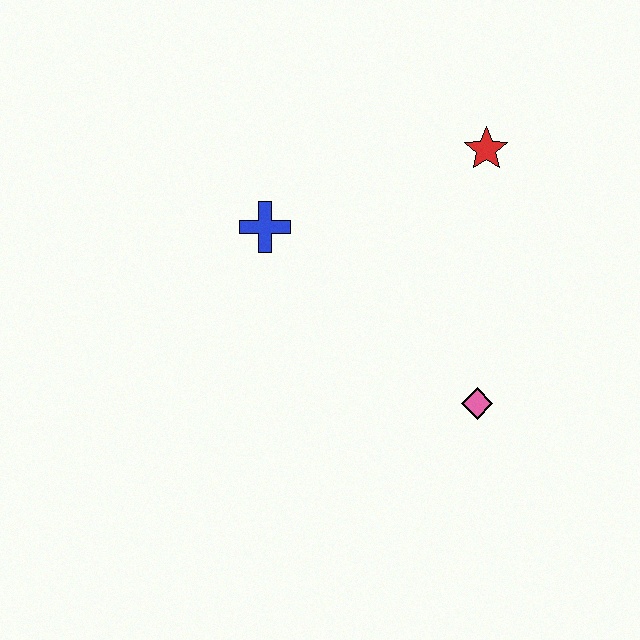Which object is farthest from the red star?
The pink diamond is farthest from the red star.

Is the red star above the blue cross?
Yes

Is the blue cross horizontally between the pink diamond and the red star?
No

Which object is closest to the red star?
The blue cross is closest to the red star.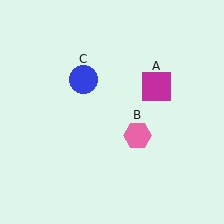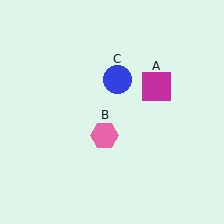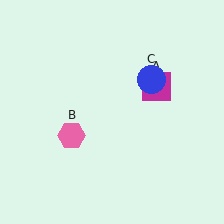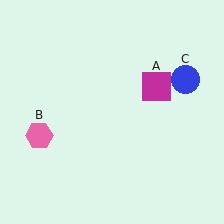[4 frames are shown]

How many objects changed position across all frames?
2 objects changed position: pink hexagon (object B), blue circle (object C).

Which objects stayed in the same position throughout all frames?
Magenta square (object A) remained stationary.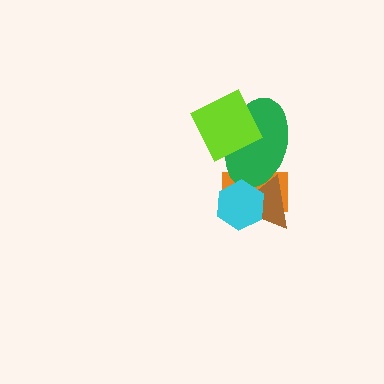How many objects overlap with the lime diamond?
1 object overlaps with the lime diamond.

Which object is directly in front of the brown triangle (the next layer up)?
The green ellipse is directly in front of the brown triangle.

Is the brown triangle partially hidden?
Yes, it is partially covered by another shape.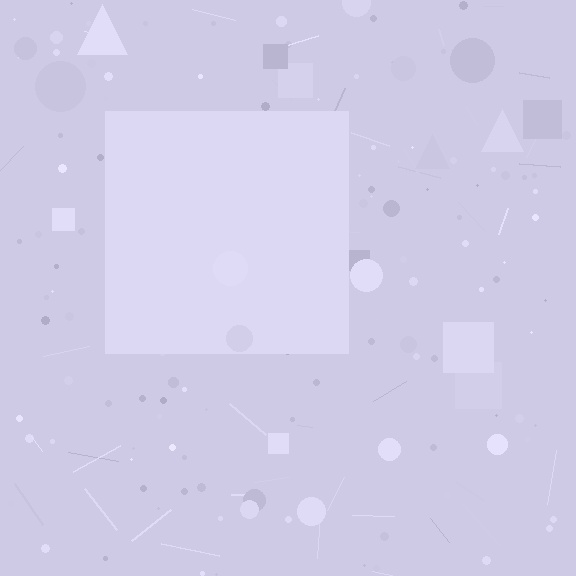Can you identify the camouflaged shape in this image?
The camouflaged shape is a square.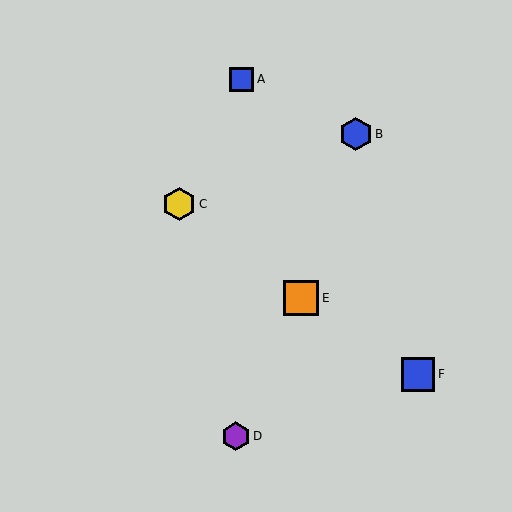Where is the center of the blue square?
The center of the blue square is at (418, 375).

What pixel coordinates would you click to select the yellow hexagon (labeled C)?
Click at (179, 204) to select the yellow hexagon C.